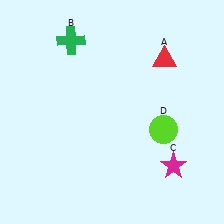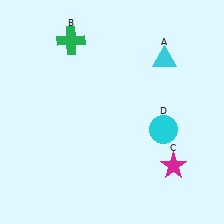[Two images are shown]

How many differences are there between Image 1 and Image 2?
There are 2 differences between the two images.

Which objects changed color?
A changed from red to cyan. D changed from lime to cyan.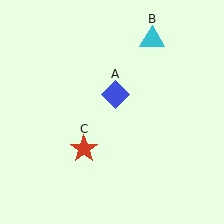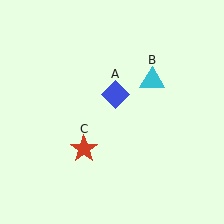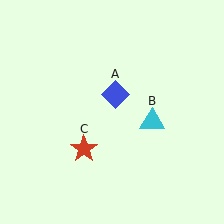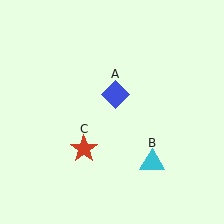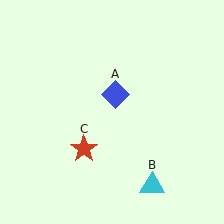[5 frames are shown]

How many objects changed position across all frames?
1 object changed position: cyan triangle (object B).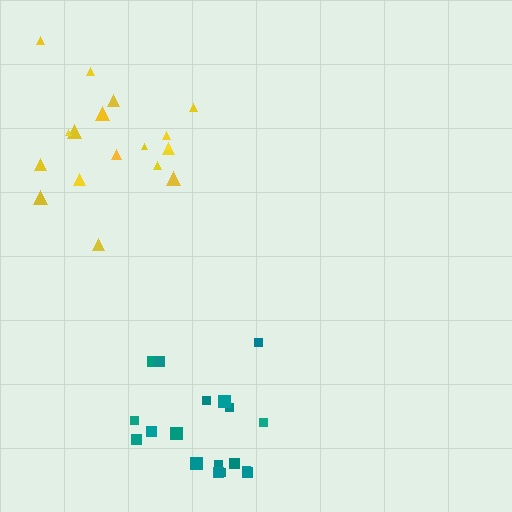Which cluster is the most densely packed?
Teal.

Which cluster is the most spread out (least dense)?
Yellow.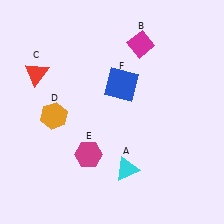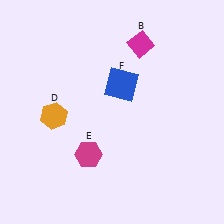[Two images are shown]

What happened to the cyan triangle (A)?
The cyan triangle (A) was removed in Image 2. It was in the bottom-right area of Image 1.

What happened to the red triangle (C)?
The red triangle (C) was removed in Image 2. It was in the top-left area of Image 1.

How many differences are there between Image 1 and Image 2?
There are 2 differences between the two images.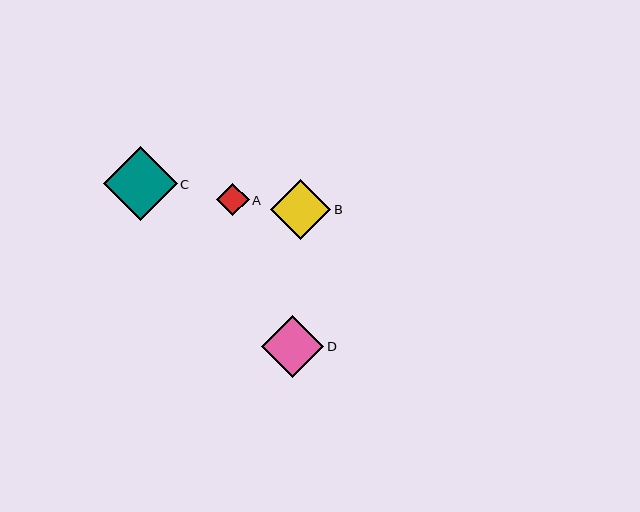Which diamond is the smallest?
Diamond A is the smallest with a size of approximately 32 pixels.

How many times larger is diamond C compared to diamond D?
Diamond C is approximately 1.2 times the size of diamond D.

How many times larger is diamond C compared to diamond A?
Diamond C is approximately 2.3 times the size of diamond A.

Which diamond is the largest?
Diamond C is the largest with a size of approximately 74 pixels.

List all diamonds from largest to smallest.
From largest to smallest: C, D, B, A.